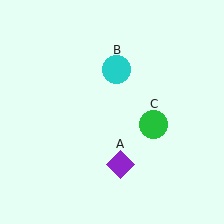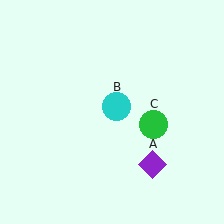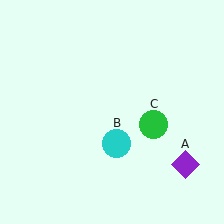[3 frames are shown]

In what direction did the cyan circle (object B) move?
The cyan circle (object B) moved down.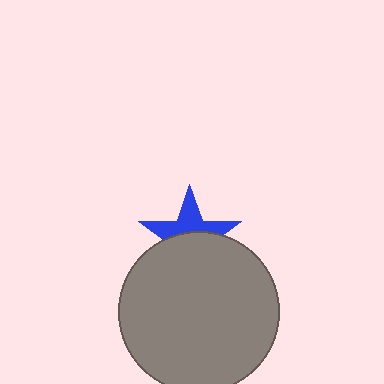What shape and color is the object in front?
The object in front is a gray circle.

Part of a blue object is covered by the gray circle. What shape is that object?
It is a star.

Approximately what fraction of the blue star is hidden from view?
Roughly 54% of the blue star is hidden behind the gray circle.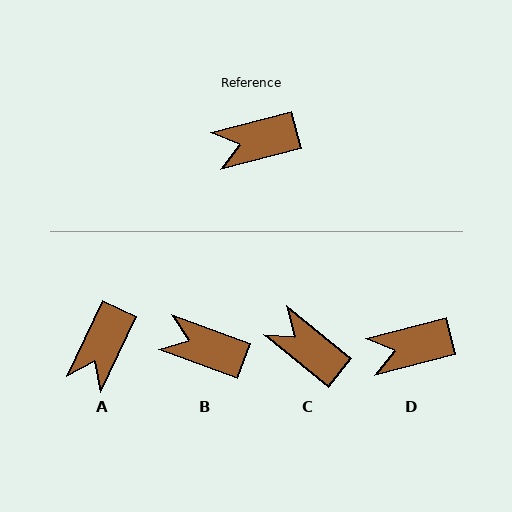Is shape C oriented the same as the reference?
No, it is off by about 54 degrees.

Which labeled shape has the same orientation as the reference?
D.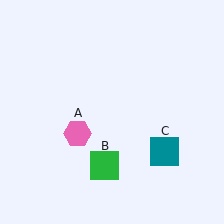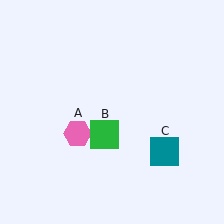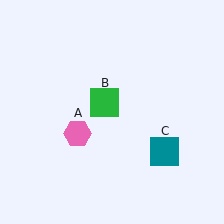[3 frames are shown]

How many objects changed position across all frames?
1 object changed position: green square (object B).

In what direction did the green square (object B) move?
The green square (object B) moved up.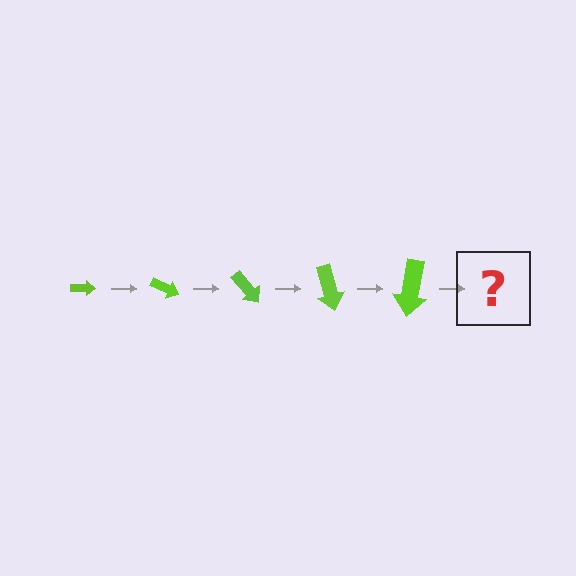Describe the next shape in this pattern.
It should be an arrow, larger than the previous one and rotated 125 degrees from the start.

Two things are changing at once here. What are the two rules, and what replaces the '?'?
The two rules are that the arrow grows larger each step and it rotates 25 degrees each step. The '?' should be an arrow, larger than the previous one and rotated 125 degrees from the start.